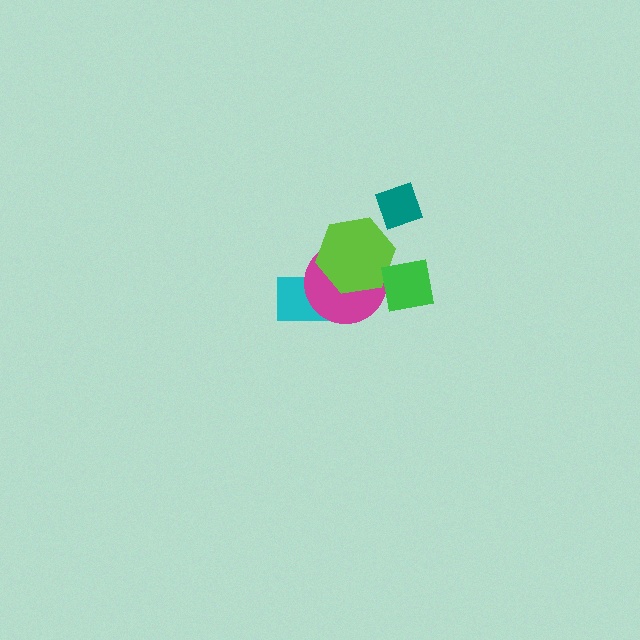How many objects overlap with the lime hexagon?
3 objects overlap with the lime hexagon.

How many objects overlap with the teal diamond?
0 objects overlap with the teal diamond.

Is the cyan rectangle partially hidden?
Yes, it is partially covered by another shape.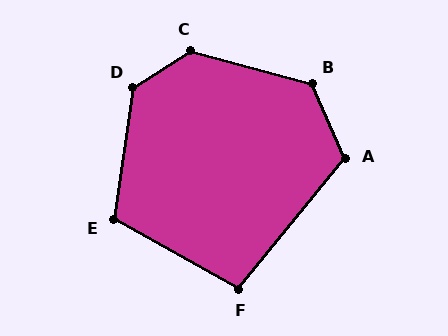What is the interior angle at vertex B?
Approximately 129 degrees (obtuse).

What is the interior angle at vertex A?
Approximately 117 degrees (obtuse).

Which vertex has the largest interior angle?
C, at approximately 132 degrees.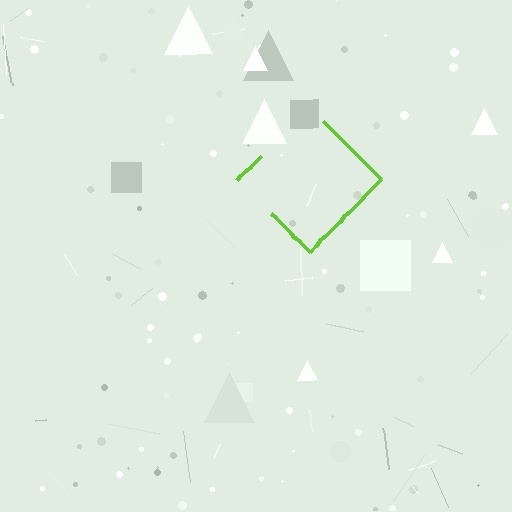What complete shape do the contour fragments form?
The contour fragments form a diamond.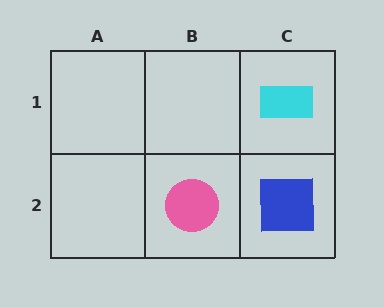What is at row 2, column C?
A blue square.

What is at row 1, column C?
A cyan rectangle.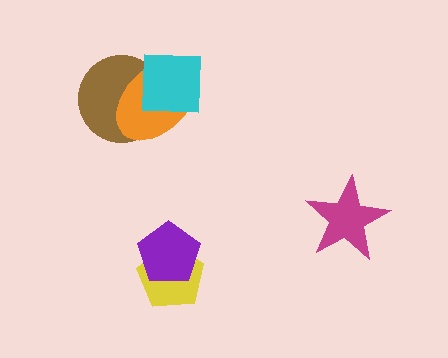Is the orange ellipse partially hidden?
Yes, it is partially covered by another shape.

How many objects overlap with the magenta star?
0 objects overlap with the magenta star.